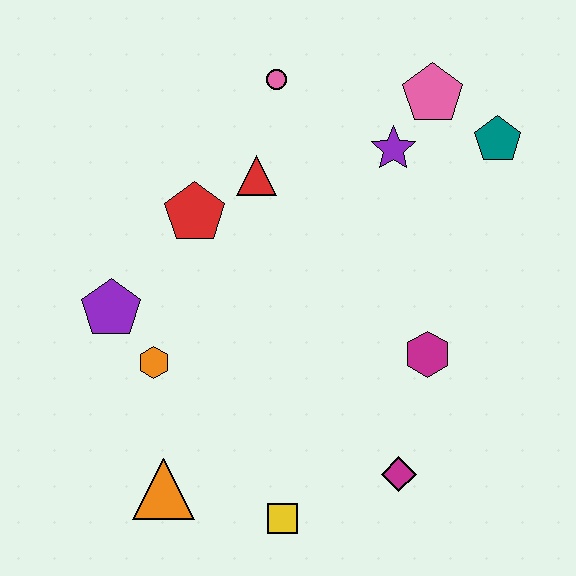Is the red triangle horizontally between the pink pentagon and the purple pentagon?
Yes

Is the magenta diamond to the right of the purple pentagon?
Yes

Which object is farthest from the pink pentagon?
The orange triangle is farthest from the pink pentagon.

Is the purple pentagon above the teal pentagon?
No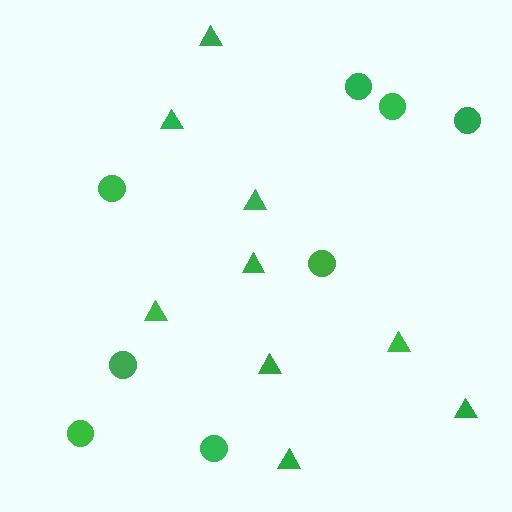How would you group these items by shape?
There are 2 groups: one group of circles (8) and one group of triangles (9).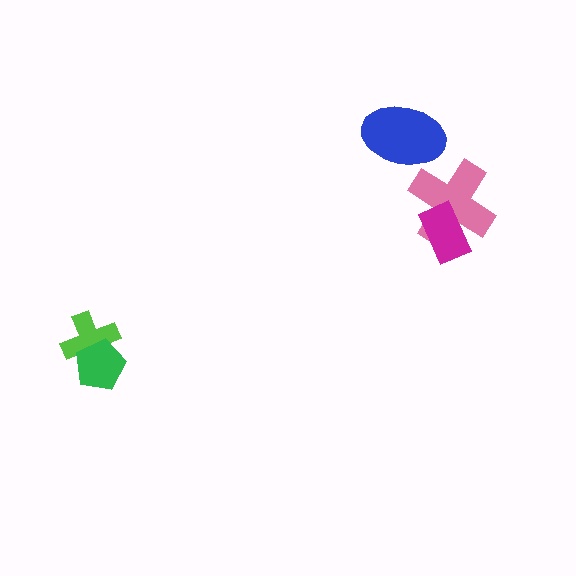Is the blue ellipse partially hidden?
No, no other shape covers it.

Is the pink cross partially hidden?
Yes, it is partially covered by another shape.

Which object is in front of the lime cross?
The green pentagon is in front of the lime cross.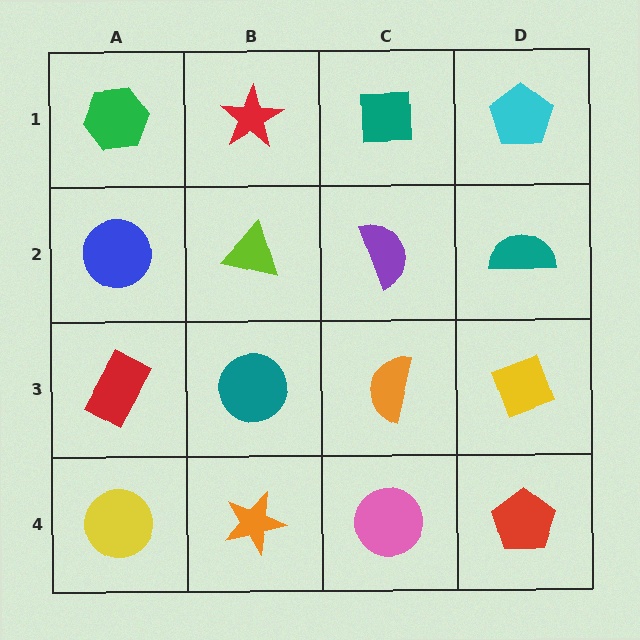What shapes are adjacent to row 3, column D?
A teal semicircle (row 2, column D), a red pentagon (row 4, column D), an orange semicircle (row 3, column C).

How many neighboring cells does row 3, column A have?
3.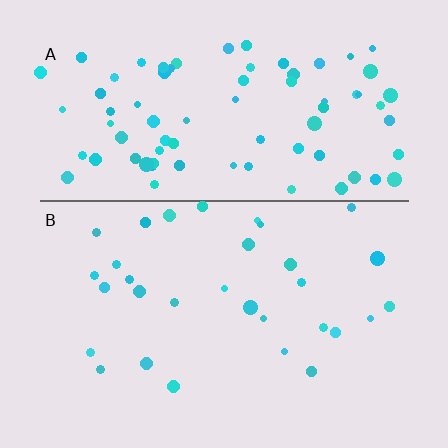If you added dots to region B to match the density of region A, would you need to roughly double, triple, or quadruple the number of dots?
Approximately triple.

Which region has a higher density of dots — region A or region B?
A (the top).